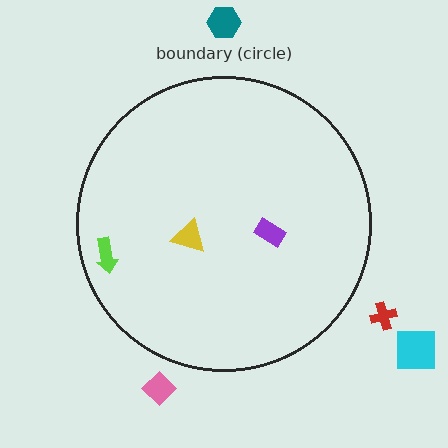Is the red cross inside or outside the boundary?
Outside.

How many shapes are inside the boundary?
3 inside, 4 outside.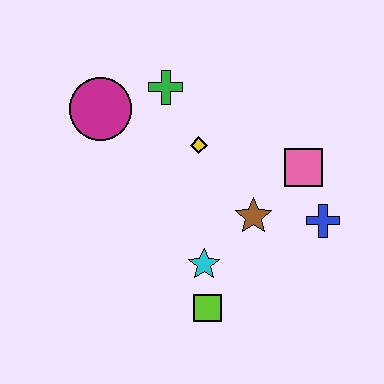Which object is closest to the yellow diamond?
The green cross is closest to the yellow diamond.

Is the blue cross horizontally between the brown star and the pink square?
No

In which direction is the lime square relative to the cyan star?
The lime square is below the cyan star.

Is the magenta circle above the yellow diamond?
Yes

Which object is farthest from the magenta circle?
The blue cross is farthest from the magenta circle.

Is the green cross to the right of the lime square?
No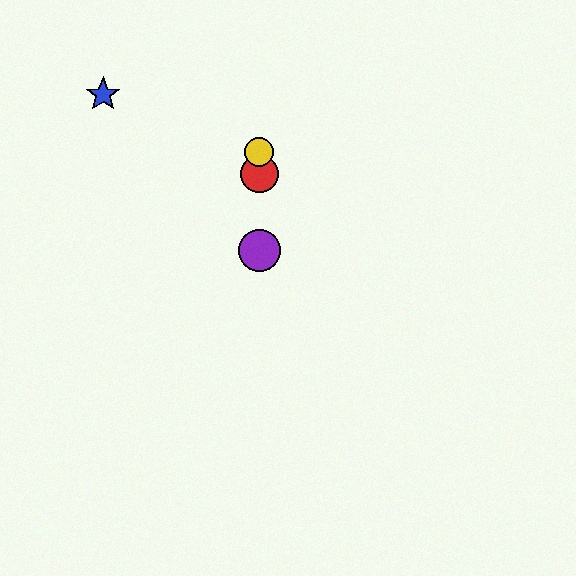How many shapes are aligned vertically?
4 shapes (the red circle, the green star, the yellow circle, the purple circle) are aligned vertically.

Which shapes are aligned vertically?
The red circle, the green star, the yellow circle, the purple circle are aligned vertically.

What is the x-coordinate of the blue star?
The blue star is at x≈103.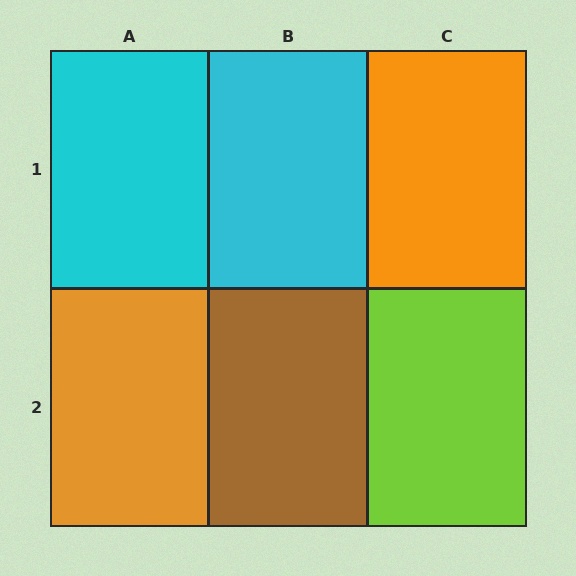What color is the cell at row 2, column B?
Brown.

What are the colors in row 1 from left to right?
Cyan, cyan, orange.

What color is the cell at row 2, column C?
Lime.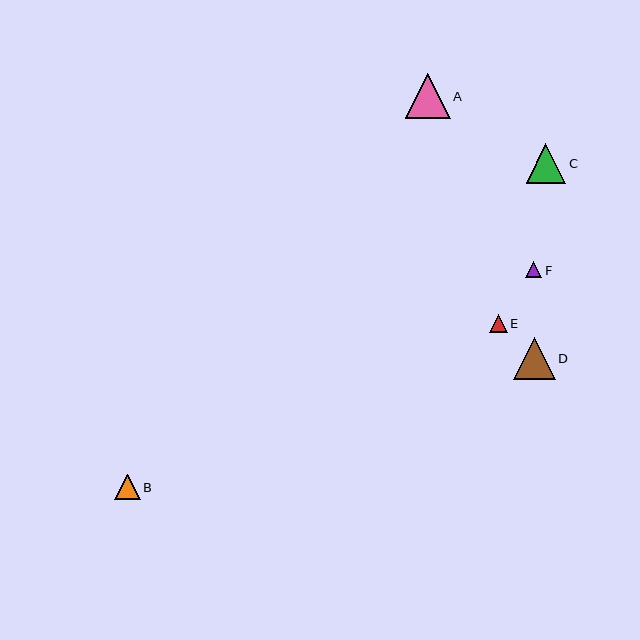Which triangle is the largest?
Triangle A is the largest with a size of approximately 45 pixels.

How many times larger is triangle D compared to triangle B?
Triangle D is approximately 1.6 times the size of triangle B.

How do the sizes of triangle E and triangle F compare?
Triangle E and triangle F are approximately the same size.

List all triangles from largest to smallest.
From largest to smallest: A, D, C, B, E, F.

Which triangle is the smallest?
Triangle F is the smallest with a size of approximately 16 pixels.